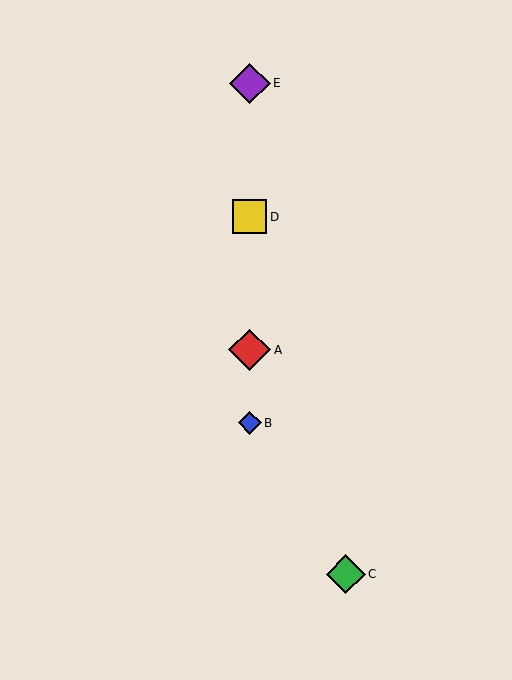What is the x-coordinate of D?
Object D is at x≈250.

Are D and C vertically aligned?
No, D is at x≈250 and C is at x≈346.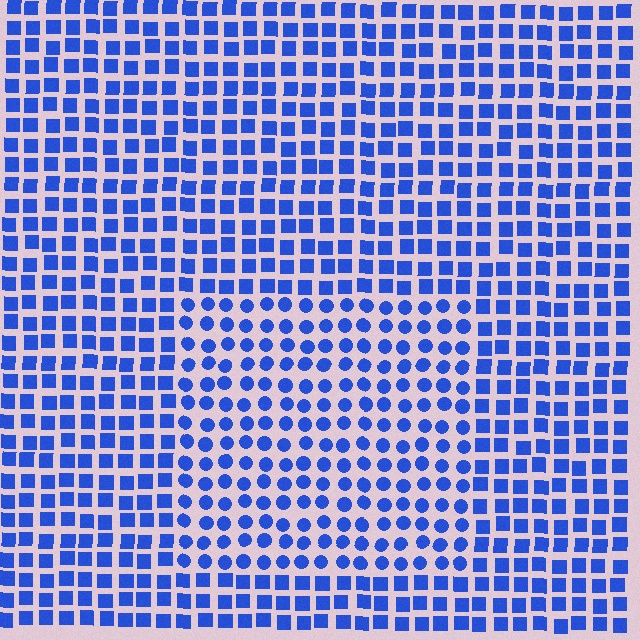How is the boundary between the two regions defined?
The boundary is defined by a change in element shape: circles inside vs. squares outside. All elements share the same color and spacing.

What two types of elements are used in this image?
The image uses circles inside the rectangle region and squares outside it.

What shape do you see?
I see a rectangle.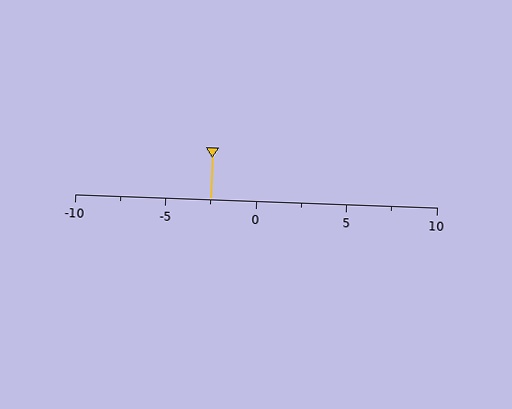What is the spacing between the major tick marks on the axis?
The major ticks are spaced 5 apart.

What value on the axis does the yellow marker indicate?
The marker indicates approximately -2.5.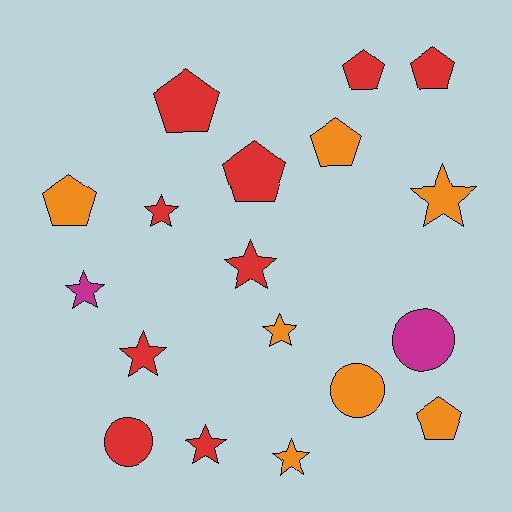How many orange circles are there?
There is 1 orange circle.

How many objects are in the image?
There are 18 objects.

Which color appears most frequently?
Red, with 9 objects.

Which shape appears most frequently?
Star, with 8 objects.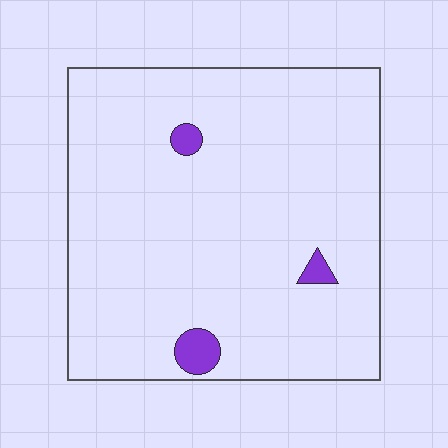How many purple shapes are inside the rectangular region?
3.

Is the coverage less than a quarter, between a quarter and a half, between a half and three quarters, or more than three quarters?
Less than a quarter.